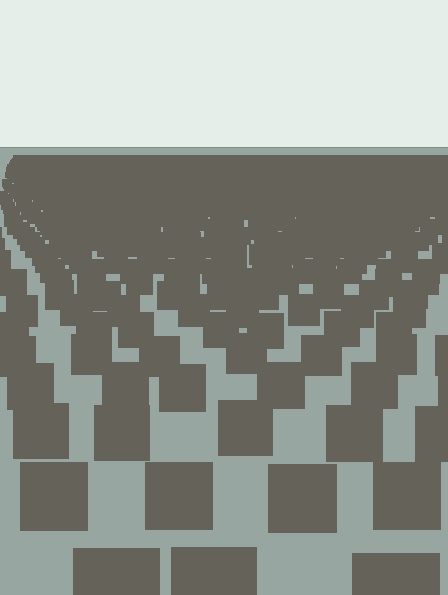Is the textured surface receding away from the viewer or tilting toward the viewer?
The surface is receding away from the viewer. Texture elements get smaller and denser toward the top.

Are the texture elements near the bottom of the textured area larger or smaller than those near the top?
Larger. Near the bottom, elements are closer to the viewer and appear at a bigger on-screen size.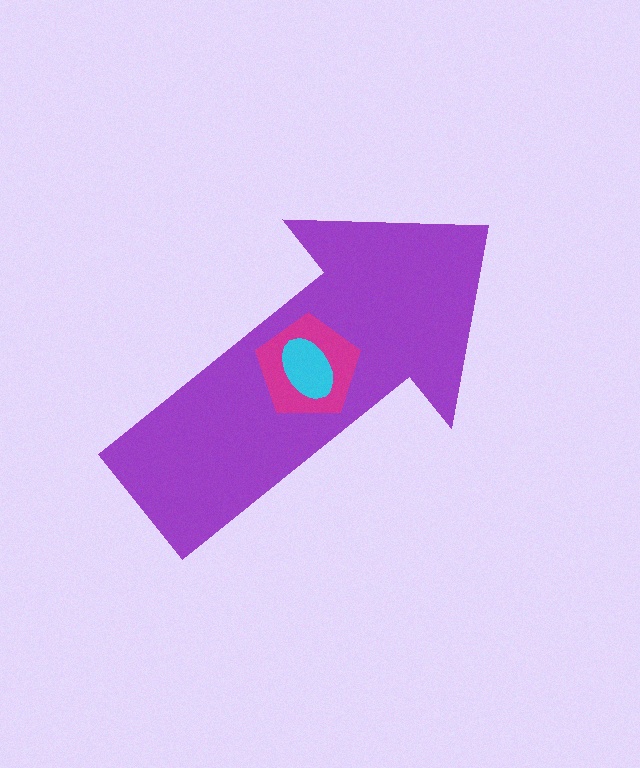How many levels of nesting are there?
3.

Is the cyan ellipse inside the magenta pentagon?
Yes.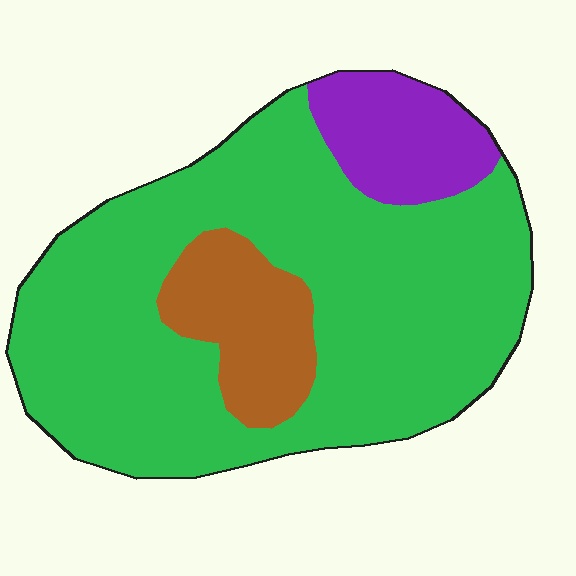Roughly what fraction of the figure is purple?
Purple takes up less than a sixth of the figure.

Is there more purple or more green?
Green.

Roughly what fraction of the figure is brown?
Brown covers 13% of the figure.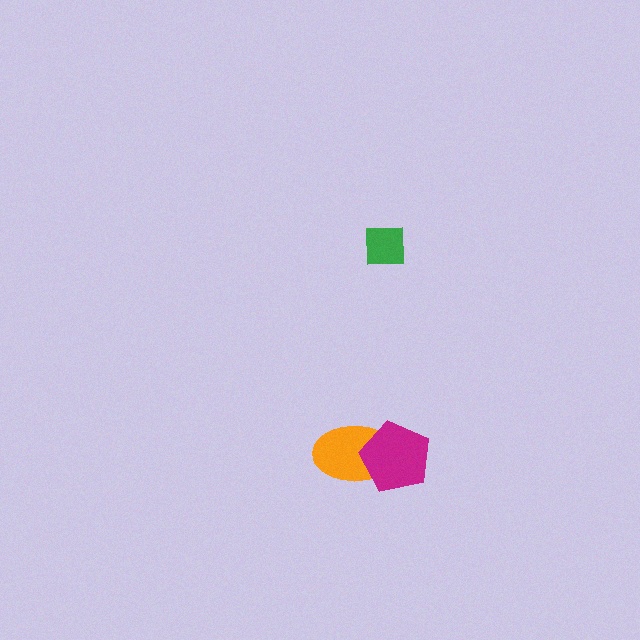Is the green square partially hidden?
No, no other shape covers it.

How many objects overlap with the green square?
0 objects overlap with the green square.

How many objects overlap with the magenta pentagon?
1 object overlaps with the magenta pentagon.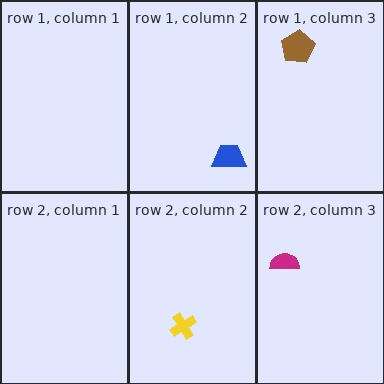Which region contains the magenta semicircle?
The row 2, column 3 region.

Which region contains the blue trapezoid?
The row 1, column 2 region.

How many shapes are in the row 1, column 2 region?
1.